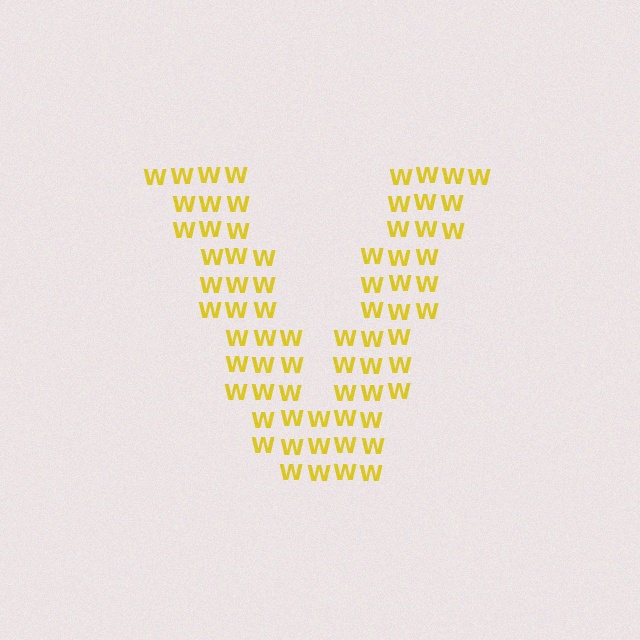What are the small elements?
The small elements are letter W's.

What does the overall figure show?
The overall figure shows the letter V.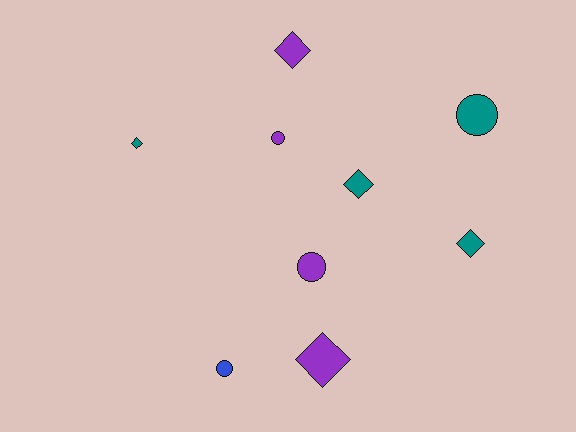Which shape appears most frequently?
Diamond, with 5 objects.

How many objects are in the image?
There are 9 objects.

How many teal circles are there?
There is 1 teal circle.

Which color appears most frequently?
Purple, with 4 objects.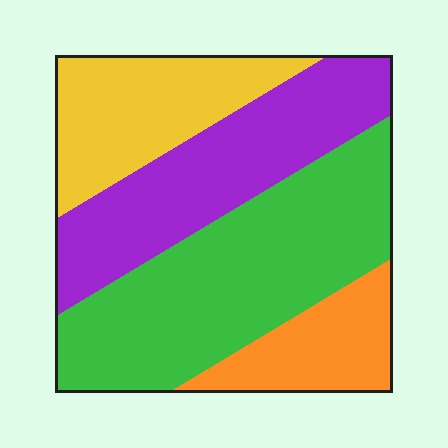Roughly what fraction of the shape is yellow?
Yellow takes up about one fifth (1/5) of the shape.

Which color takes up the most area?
Green, at roughly 40%.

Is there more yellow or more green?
Green.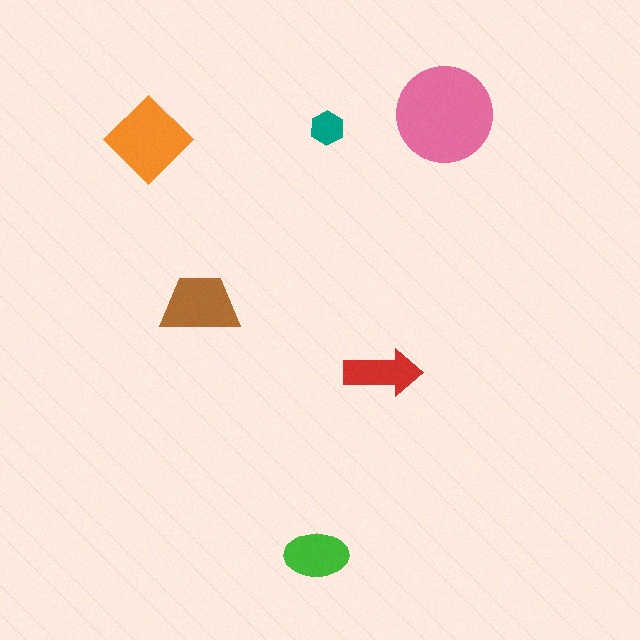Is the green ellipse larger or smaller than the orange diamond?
Smaller.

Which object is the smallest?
The teal hexagon.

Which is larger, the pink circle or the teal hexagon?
The pink circle.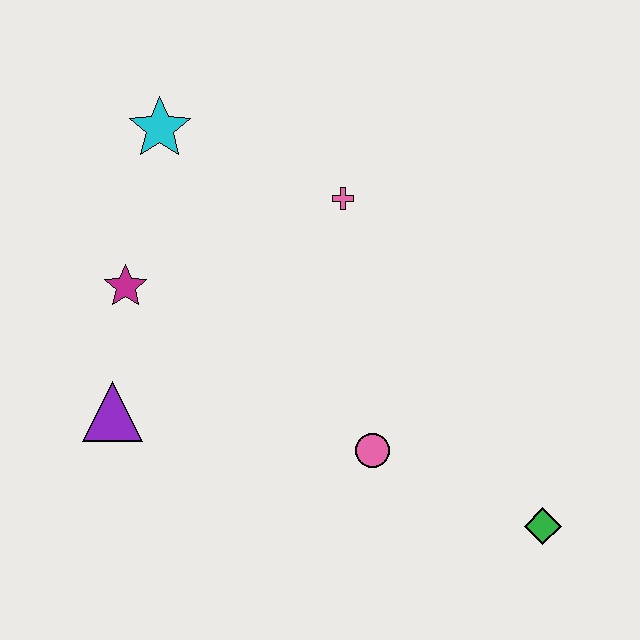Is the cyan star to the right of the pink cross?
No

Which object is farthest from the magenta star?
The green diamond is farthest from the magenta star.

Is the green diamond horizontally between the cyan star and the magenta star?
No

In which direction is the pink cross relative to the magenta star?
The pink cross is to the right of the magenta star.